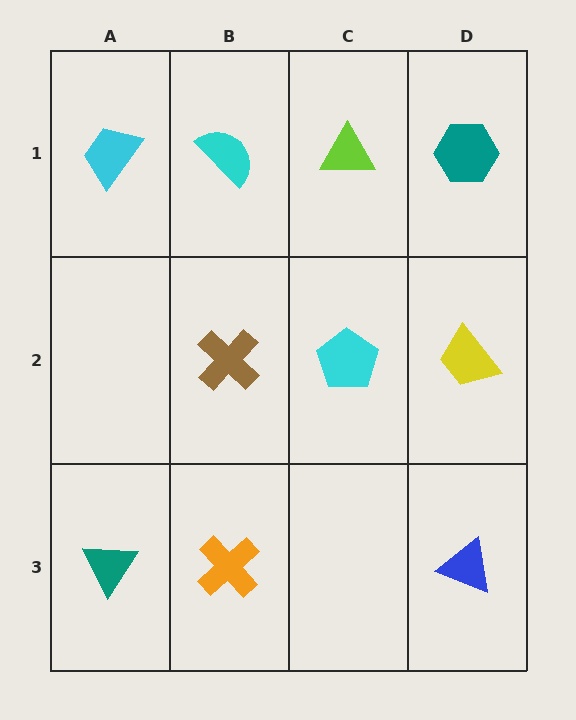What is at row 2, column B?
A brown cross.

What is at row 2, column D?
A yellow trapezoid.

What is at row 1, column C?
A lime triangle.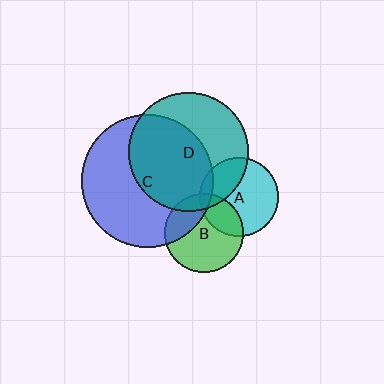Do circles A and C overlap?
Yes.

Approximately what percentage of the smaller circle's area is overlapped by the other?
Approximately 10%.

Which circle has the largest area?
Circle C (blue).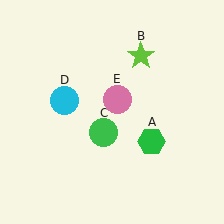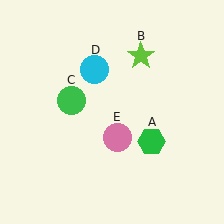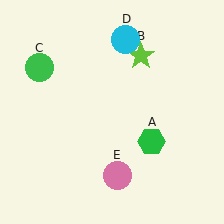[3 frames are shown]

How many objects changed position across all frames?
3 objects changed position: green circle (object C), cyan circle (object D), pink circle (object E).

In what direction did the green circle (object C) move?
The green circle (object C) moved up and to the left.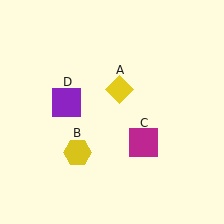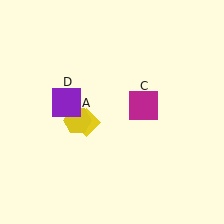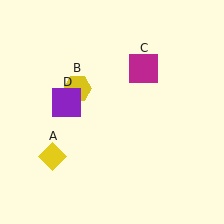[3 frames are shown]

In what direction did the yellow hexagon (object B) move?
The yellow hexagon (object B) moved up.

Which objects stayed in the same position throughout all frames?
Purple square (object D) remained stationary.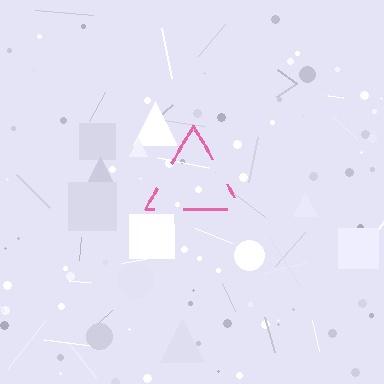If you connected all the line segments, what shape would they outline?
They would outline a triangle.